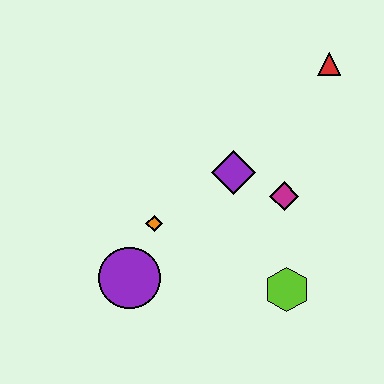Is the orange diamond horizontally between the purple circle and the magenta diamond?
Yes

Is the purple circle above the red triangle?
No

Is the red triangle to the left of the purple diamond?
No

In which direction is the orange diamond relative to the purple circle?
The orange diamond is above the purple circle.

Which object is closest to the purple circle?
The orange diamond is closest to the purple circle.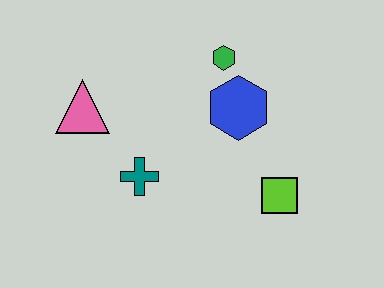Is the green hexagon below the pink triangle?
No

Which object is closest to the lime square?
The blue hexagon is closest to the lime square.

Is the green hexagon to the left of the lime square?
Yes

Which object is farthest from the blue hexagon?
The pink triangle is farthest from the blue hexagon.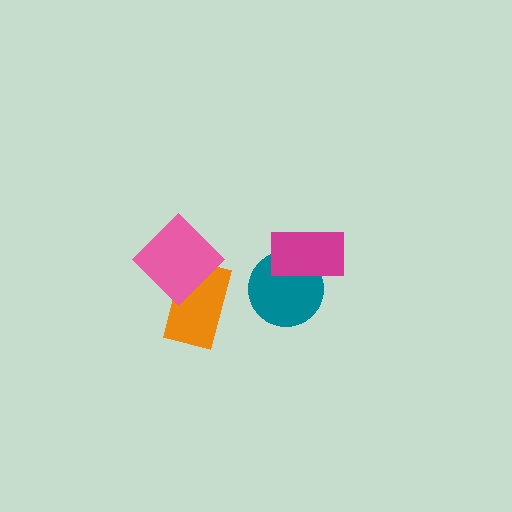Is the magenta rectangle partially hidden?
No, no other shape covers it.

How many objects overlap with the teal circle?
1 object overlaps with the teal circle.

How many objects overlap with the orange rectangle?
1 object overlaps with the orange rectangle.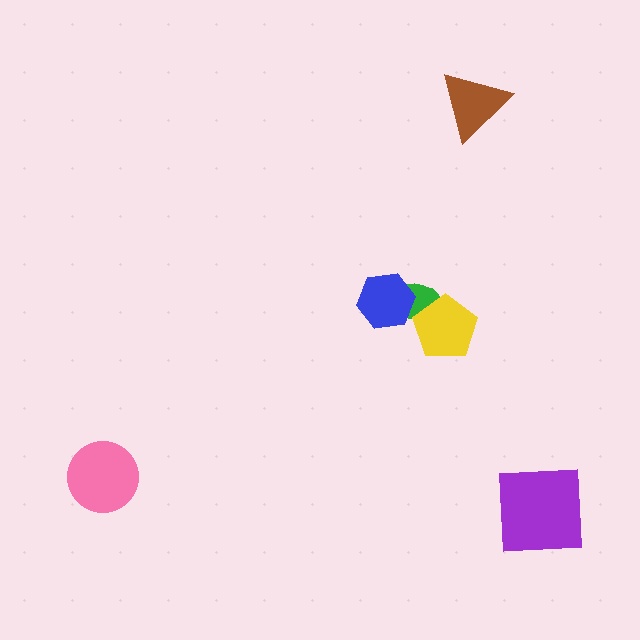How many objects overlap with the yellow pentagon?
1 object overlaps with the yellow pentagon.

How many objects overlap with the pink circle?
0 objects overlap with the pink circle.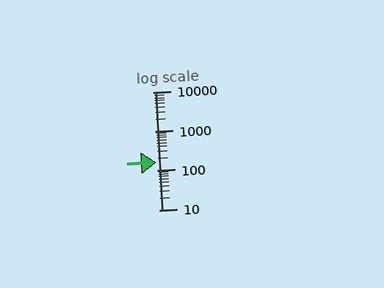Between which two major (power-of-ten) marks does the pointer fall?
The pointer is between 100 and 1000.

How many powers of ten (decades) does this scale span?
The scale spans 3 decades, from 10 to 10000.